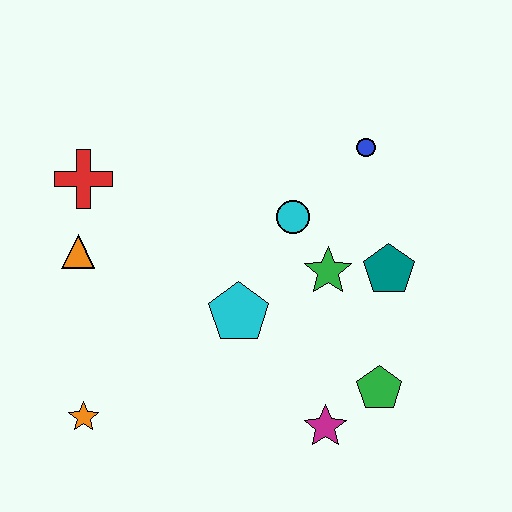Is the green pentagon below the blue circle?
Yes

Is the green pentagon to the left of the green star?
No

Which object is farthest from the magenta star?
The red cross is farthest from the magenta star.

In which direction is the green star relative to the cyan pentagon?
The green star is to the right of the cyan pentagon.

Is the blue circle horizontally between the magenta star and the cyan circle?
No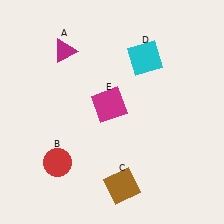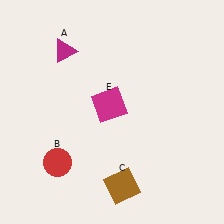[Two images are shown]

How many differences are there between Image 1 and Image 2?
There is 1 difference between the two images.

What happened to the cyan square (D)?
The cyan square (D) was removed in Image 2. It was in the top-right area of Image 1.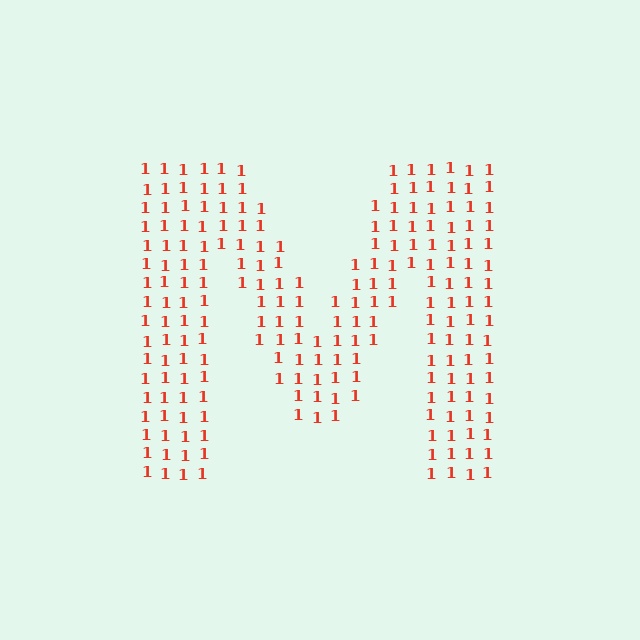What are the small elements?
The small elements are digit 1's.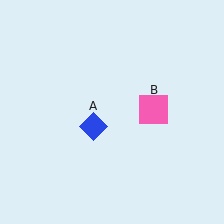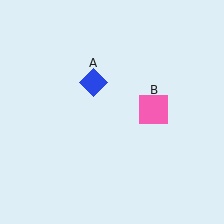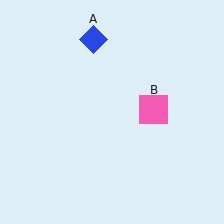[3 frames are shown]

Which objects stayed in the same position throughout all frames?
Pink square (object B) remained stationary.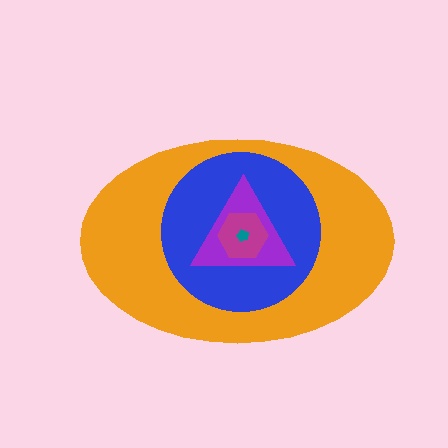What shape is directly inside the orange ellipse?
The blue circle.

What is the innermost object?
The teal pentagon.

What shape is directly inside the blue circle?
The purple triangle.